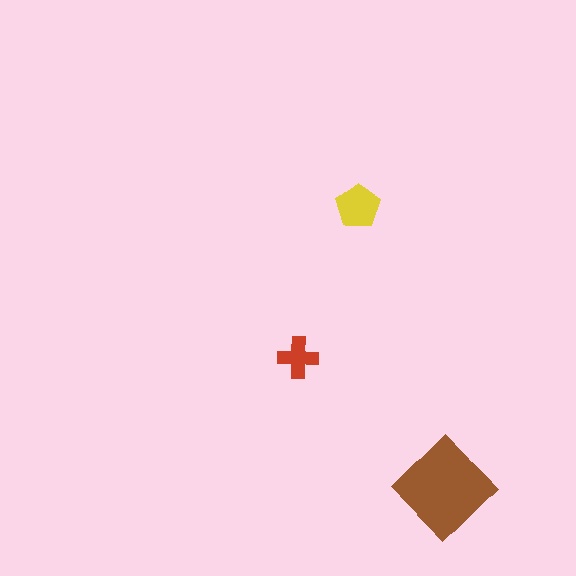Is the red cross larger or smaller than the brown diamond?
Smaller.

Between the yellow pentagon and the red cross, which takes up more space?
The yellow pentagon.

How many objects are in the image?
There are 3 objects in the image.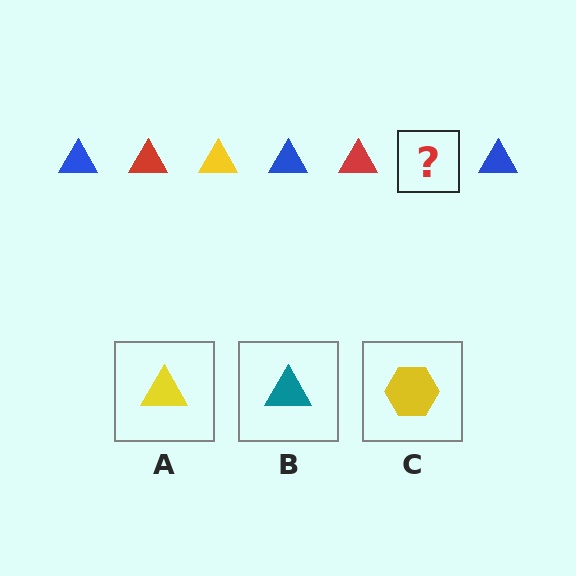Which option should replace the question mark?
Option A.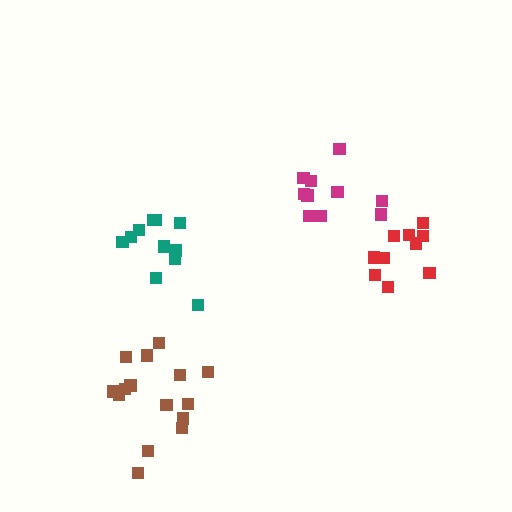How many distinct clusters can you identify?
There are 4 distinct clusters.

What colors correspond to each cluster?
The clusters are colored: teal, brown, magenta, red.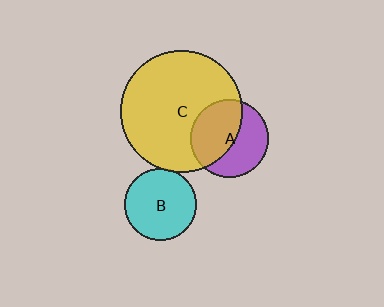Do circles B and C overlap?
Yes.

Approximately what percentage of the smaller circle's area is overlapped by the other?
Approximately 5%.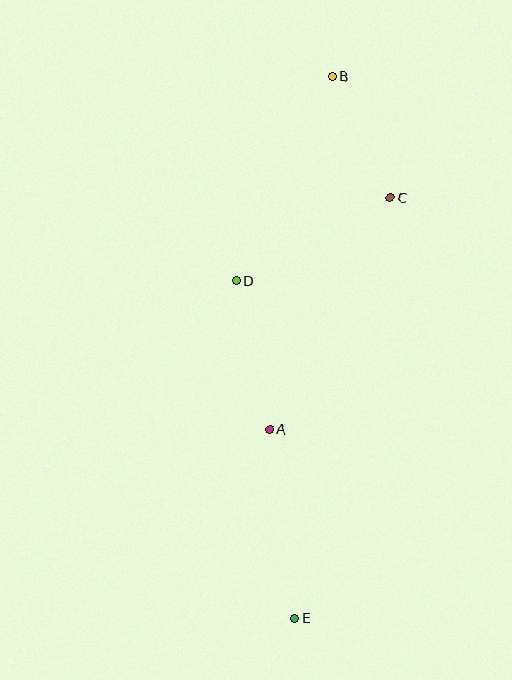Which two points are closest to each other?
Points B and C are closest to each other.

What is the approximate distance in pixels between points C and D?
The distance between C and D is approximately 175 pixels.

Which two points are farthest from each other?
Points B and E are farthest from each other.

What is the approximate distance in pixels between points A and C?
The distance between A and C is approximately 261 pixels.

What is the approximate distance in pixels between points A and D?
The distance between A and D is approximately 153 pixels.